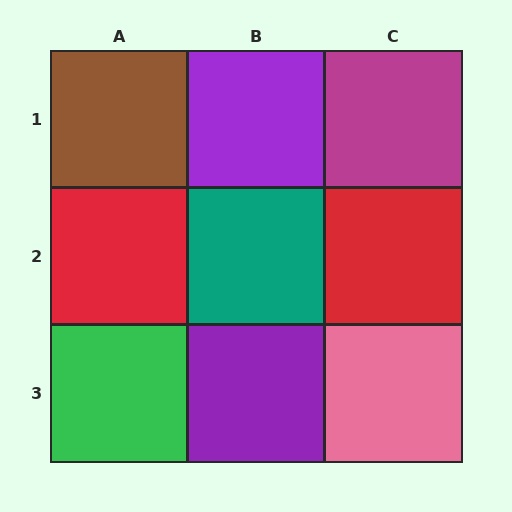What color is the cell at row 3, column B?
Purple.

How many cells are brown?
1 cell is brown.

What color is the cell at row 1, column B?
Purple.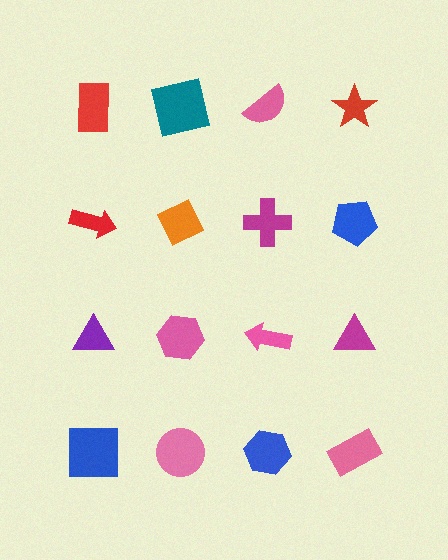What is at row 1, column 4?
A red star.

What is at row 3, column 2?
A pink hexagon.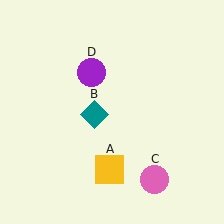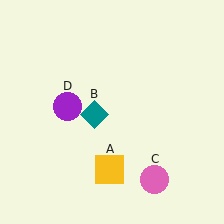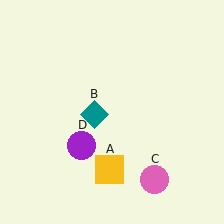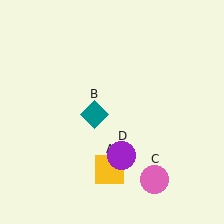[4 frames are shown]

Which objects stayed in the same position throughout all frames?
Yellow square (object A) and teal diamond (object B) and pink circle (object C) remained stationary.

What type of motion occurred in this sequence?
The purple circle (object D) rotated counterclockwise around the center of the scene.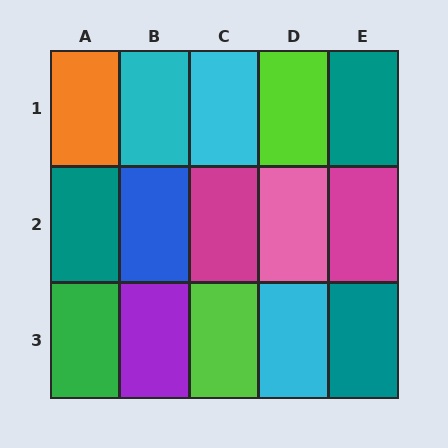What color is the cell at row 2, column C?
Magenta.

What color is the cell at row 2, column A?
Teal.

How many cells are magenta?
2 cells are magenta.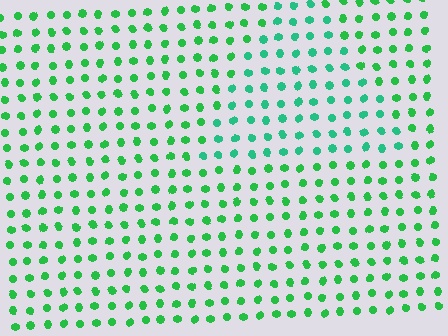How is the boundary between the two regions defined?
The boundary is defined purely by a slight shift in hue (about 25 degrees). Spacing, size, and orientation are identical on both sides.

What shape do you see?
I see a triangle.